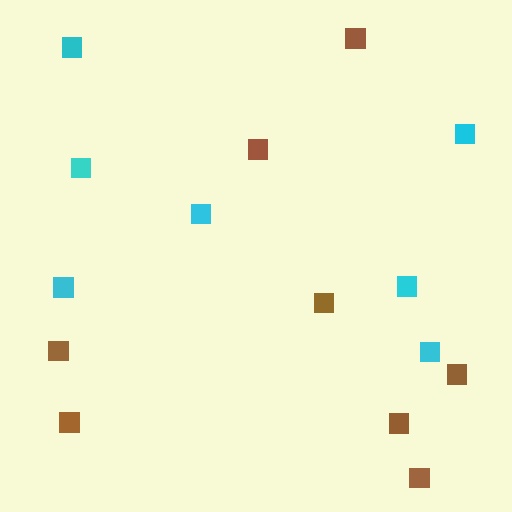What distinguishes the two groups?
There are 2 groups: one group of cyan squares (7) and one group of brown squares (8).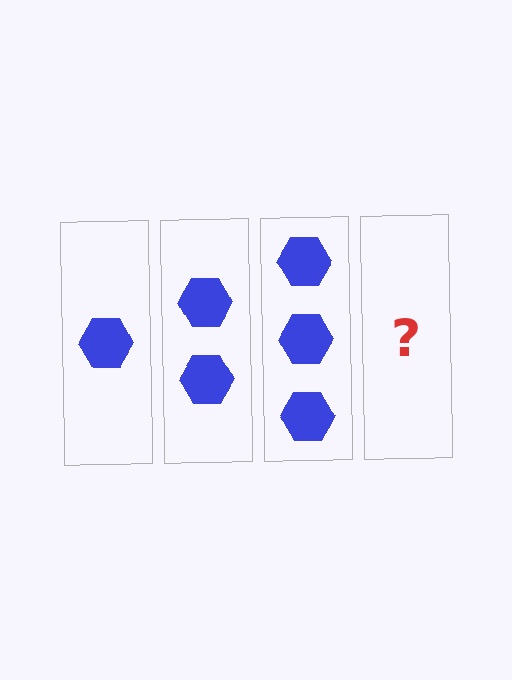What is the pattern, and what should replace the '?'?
The pattern is that each step adds one more hexagon. The '?' should be 4 hexagons.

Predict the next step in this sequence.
The next step is 4 hexagons.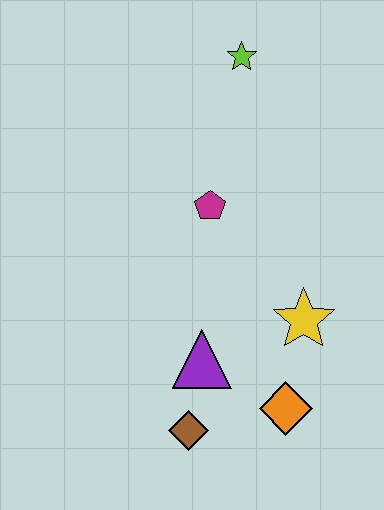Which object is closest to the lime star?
The magenta pentagon is closest to the lime star.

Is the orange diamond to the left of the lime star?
No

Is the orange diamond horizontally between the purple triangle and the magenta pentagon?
No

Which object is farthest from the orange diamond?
The lime star is farthest from the orange diamond.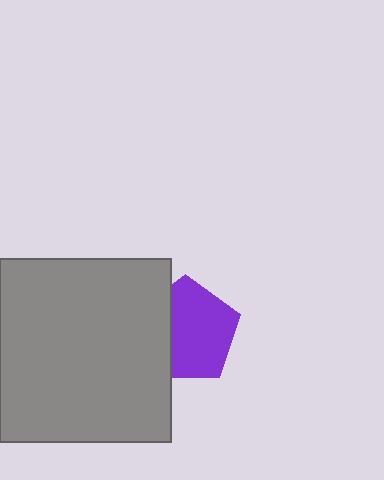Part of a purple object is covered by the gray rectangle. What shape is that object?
It is a pentagon.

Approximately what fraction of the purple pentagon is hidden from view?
Roughly 32% of the purple pentagon is hidden behind the gray rectangle.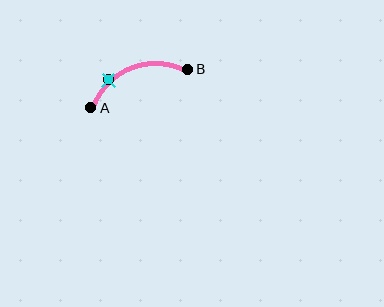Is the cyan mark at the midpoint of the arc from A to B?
No. The cyan mark lies on the arc but is closer to endpoint A. The arc midpoint would be at the point on the curve equidistant along the arc from both A and B.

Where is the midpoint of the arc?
The arc midpoint is the point on the curve farthest from the straight line joining A and B. It sits above that line.